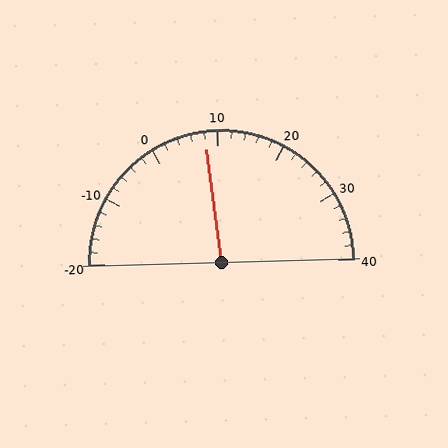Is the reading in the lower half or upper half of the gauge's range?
The reading is in the lower half of the range (-20 to 40).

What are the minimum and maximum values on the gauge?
The gauge ranges from -20 to 40.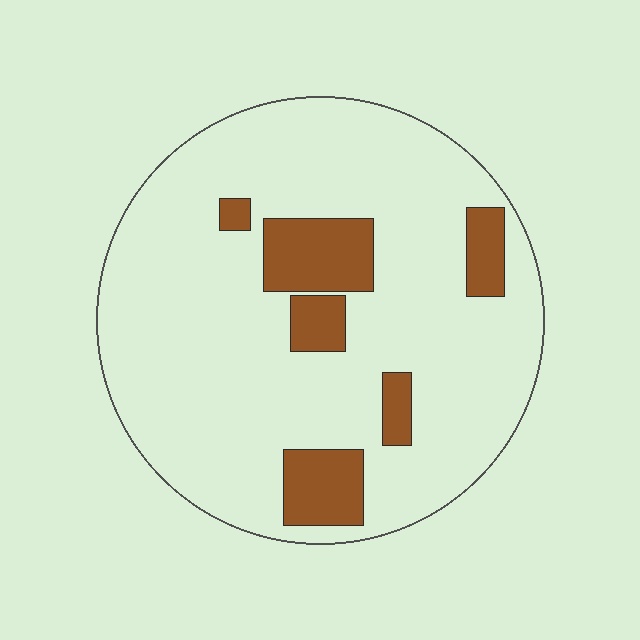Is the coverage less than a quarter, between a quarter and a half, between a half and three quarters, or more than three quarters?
Less than a quarter.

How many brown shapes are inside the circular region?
6.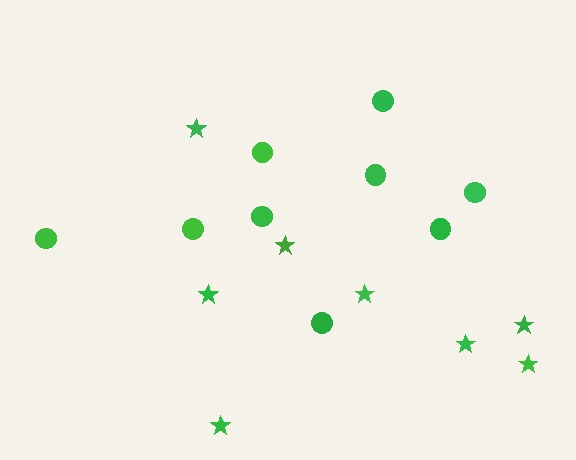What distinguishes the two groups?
There are 2 groups: one group of circles (9) and one group of stars (8).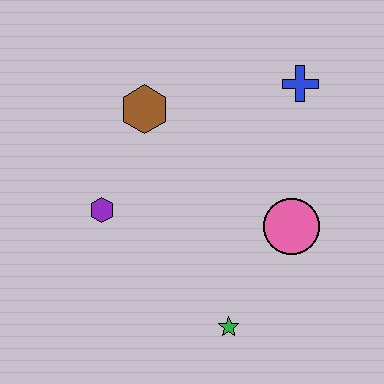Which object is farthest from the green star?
The blue cross is farthest from the green star.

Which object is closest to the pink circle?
The green star is closest to the pink circle.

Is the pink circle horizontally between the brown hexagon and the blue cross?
Yes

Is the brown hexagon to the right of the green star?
No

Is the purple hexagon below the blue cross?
Yes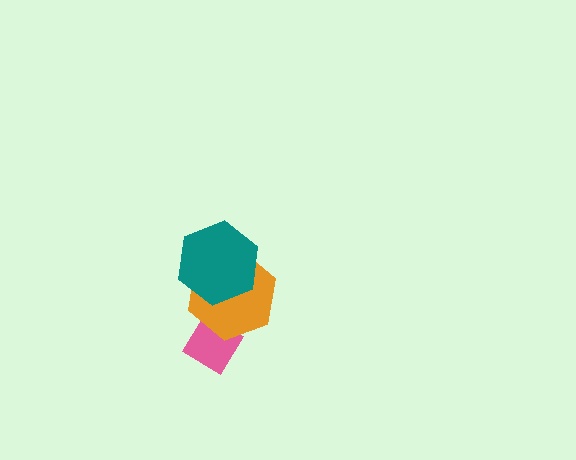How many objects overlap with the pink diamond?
1 object overlaps with the pink diamond.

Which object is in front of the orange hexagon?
The teal hexagon is in front of the orange hexagon.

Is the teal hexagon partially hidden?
No, no other shape covers it.